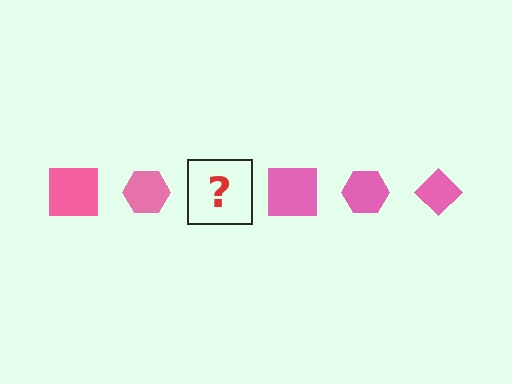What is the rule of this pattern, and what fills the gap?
The rule is that the pattern cycles through square, hexagon, diamond shapes in pink. The gap should be filled with a pink diamond.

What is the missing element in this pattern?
The missing element is a pink diamond.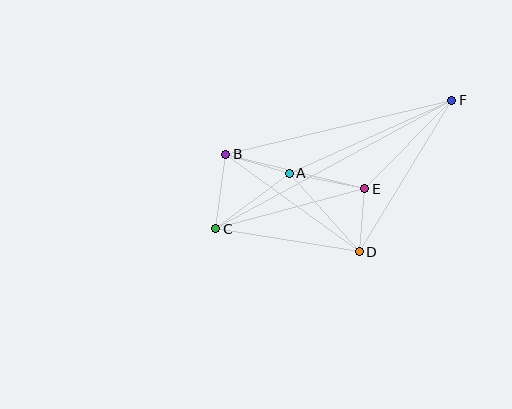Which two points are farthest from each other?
Points C and F are farthest from each other.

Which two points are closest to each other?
Points D and E are closest to each other.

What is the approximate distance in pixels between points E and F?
The distance between E and F is approximately 124 pixels.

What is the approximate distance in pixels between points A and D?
The distance between A and D is approximately 105 pixels.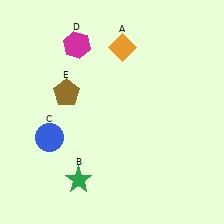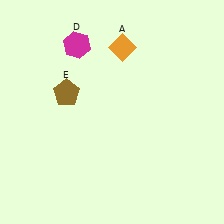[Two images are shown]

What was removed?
The blue circle (C), the green star (B) were removed in Image 2.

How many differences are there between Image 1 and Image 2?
There are 2 differences between the two images.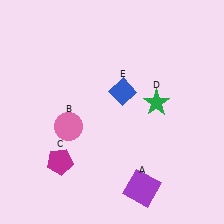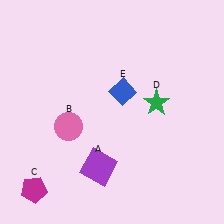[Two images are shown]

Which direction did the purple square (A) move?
The purple square (A) moved left.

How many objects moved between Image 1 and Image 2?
2 objects moved between the two images.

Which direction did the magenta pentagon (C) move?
The magenta pentagon (C) moved down.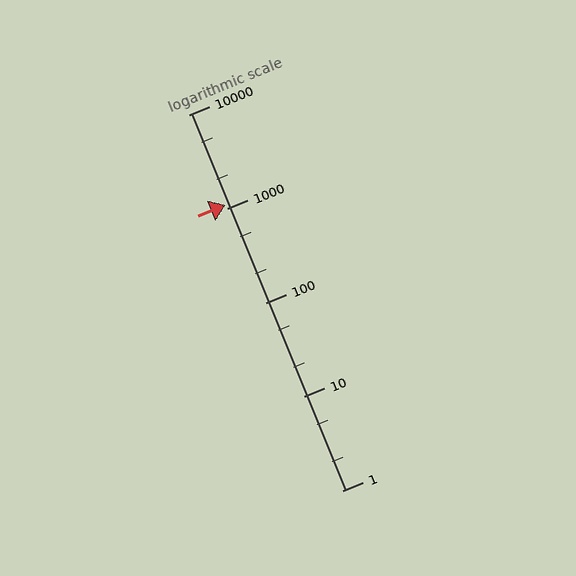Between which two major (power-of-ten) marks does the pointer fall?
The pointer is between 1000 and 10000.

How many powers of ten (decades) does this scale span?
The scale spans 4 decades, from 1 to 10000.